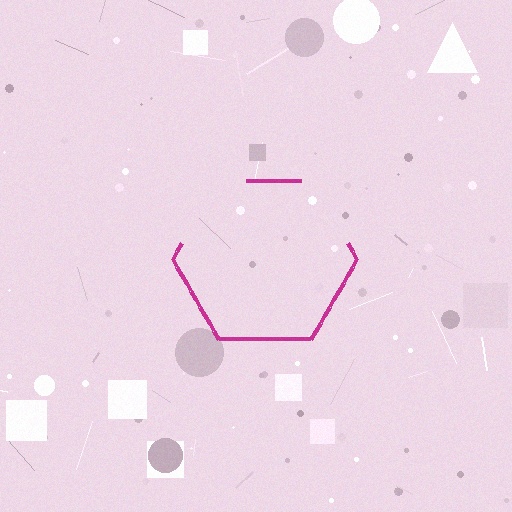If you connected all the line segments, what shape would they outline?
They would outline a hexagon.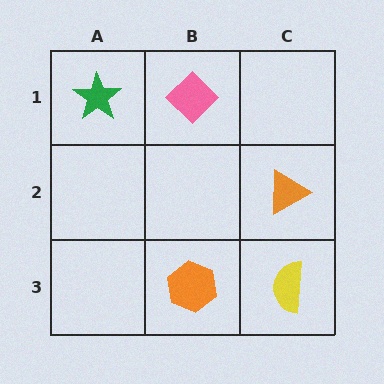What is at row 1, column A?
A green star.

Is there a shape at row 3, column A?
No, that cell is empty.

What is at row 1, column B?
A pink diamond.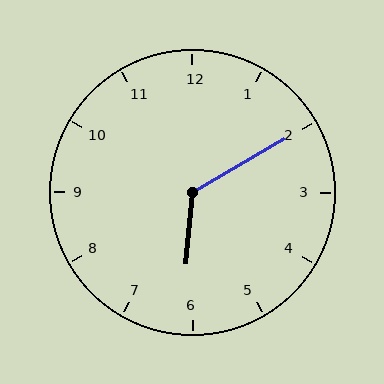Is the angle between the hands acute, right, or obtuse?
It is obtuse.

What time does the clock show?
6:10.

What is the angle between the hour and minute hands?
Approximately 125 degrees.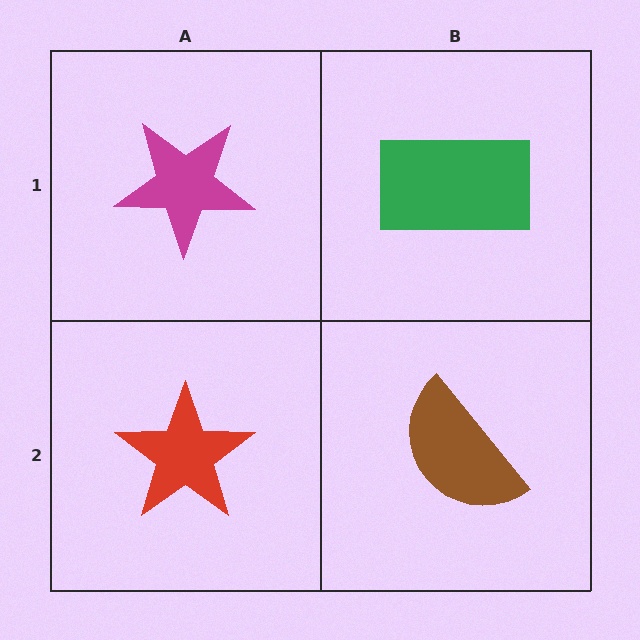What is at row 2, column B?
A brown semicircle.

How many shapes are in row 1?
2 shapes.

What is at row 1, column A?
A magenta star.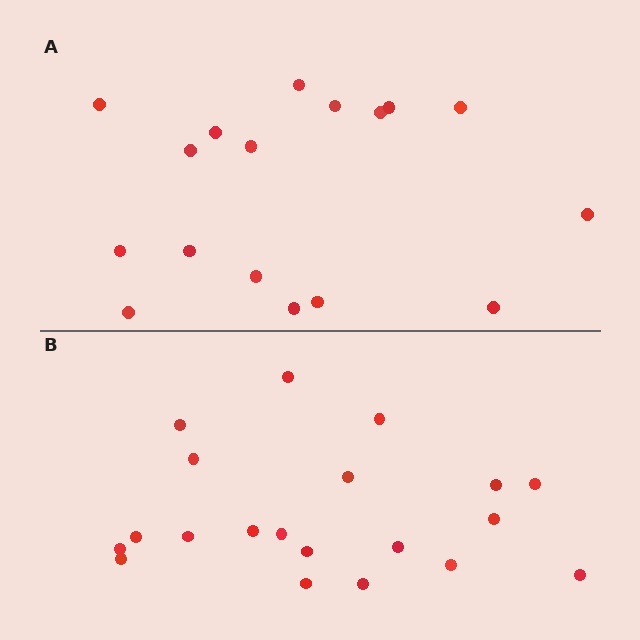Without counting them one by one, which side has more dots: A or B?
Region B (the bottom region) has more dots.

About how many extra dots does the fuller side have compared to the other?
Region B has just a few more — roughly 2 or 3 more dots than region A.